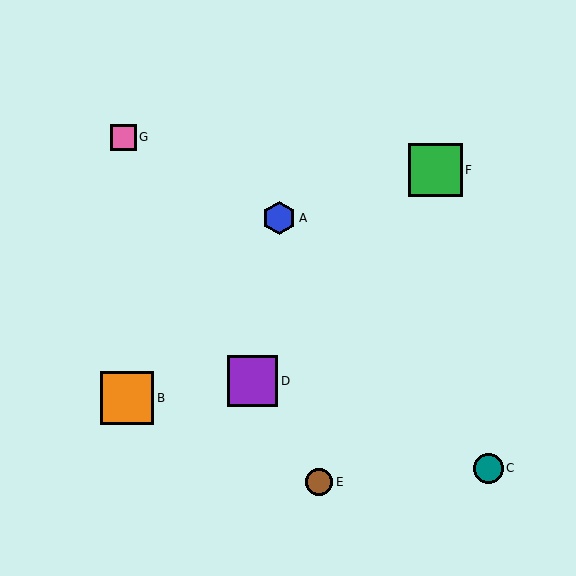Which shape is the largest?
The green square (labeled F) is the largest.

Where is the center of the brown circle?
The center of the brown circle is at (319, 482).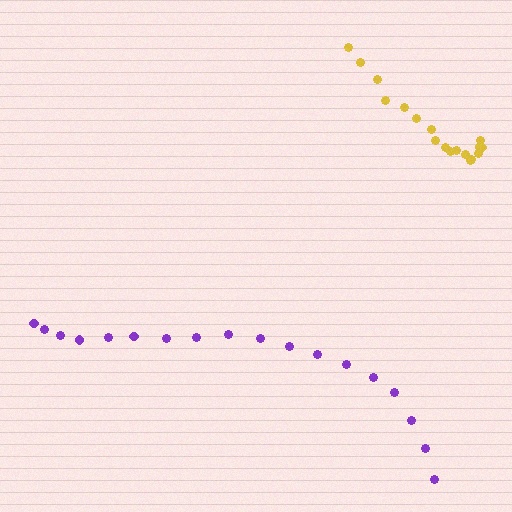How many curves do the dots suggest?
There are 2 distinct paths.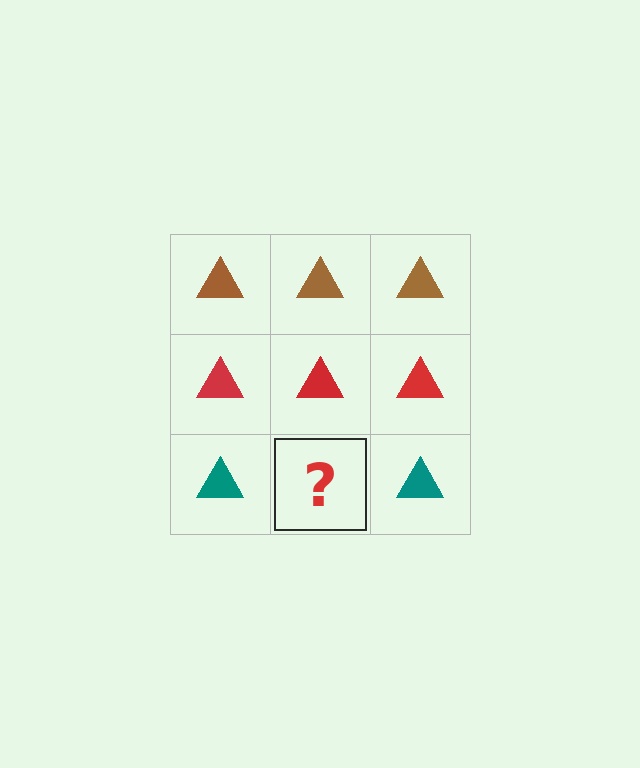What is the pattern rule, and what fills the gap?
The rule is that each row has a consistent color. The gap should be filled with a teal triangle.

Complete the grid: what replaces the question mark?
The question mark should be replaced with a teal triangle.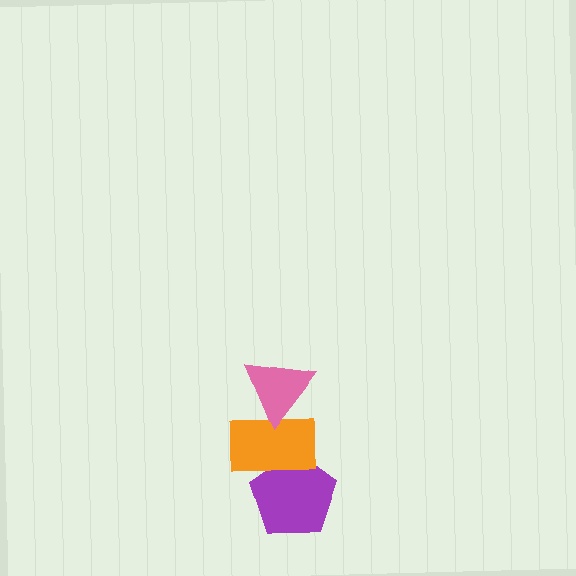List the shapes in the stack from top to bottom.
From top to bottom: the pink triangle, the orange rectangle, the purple pentagon.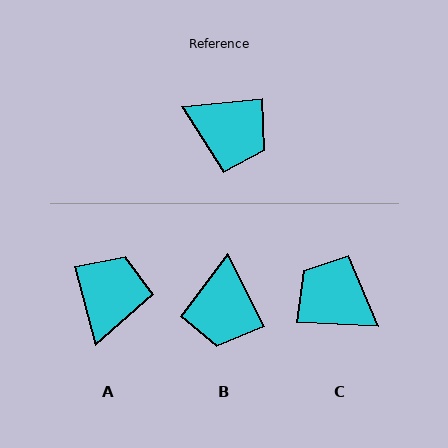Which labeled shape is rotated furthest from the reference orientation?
C, about 171 degrees away.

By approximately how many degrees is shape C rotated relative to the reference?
Approximately 171 degrees counter-clockwise.